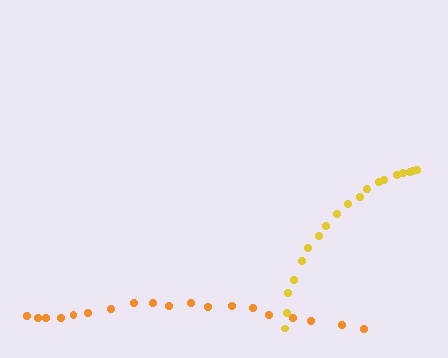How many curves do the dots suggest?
There are 2 distinct paths.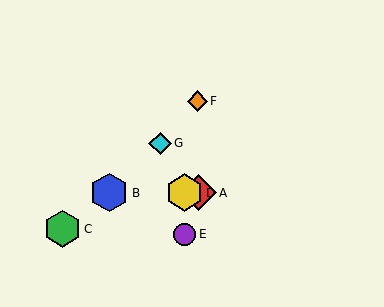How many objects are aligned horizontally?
3 objects (A, B, D) are aligned horizontally.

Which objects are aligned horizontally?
Objects A, B, D are aligned horizontally.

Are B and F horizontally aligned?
No, B is at y≈193 and F is at y≈101.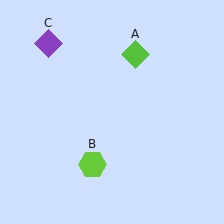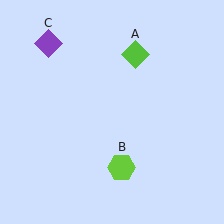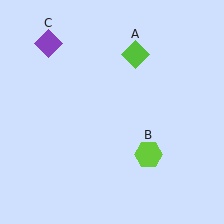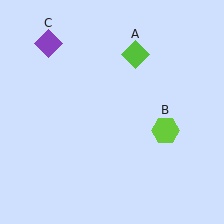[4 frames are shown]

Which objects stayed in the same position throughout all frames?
Lime diamond (object A) and purple diamond (object C) remained stationary.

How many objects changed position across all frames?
1 object changed position: lime hexagon (object B).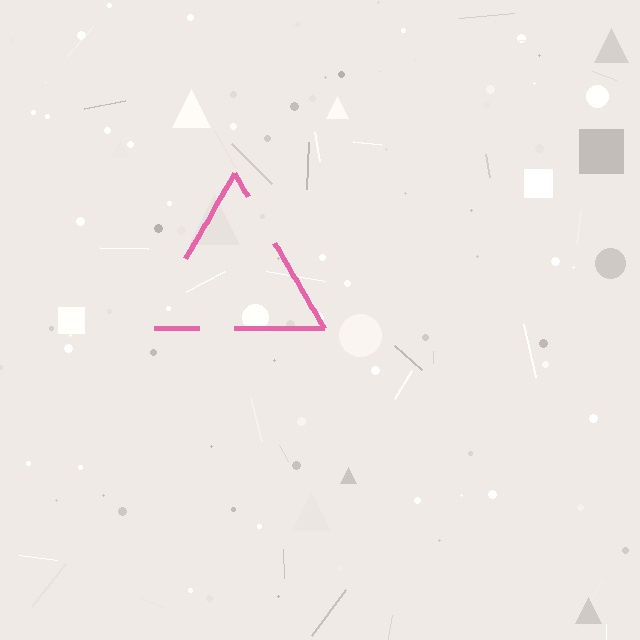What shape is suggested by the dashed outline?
The dashed outline suggests a triangle.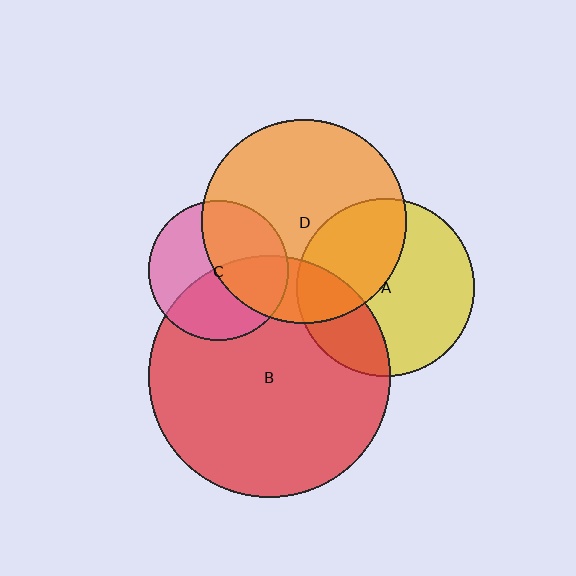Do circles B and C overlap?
Yes.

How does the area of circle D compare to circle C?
Approximately 2.1 times.